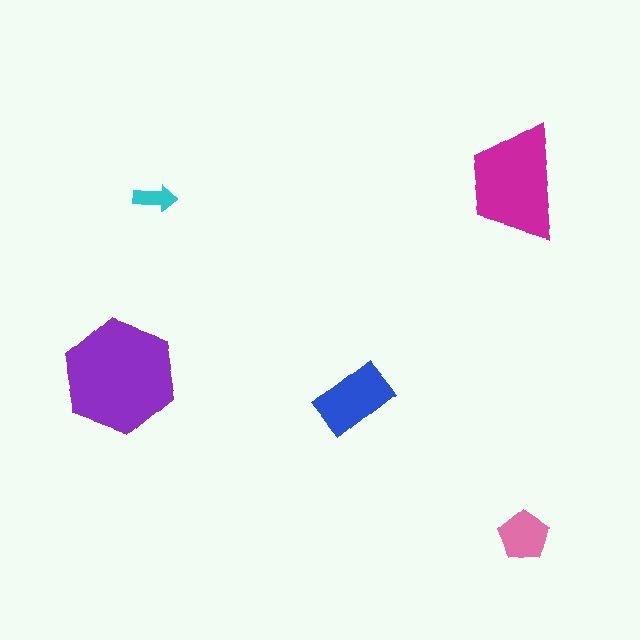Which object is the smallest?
The cyan arrow.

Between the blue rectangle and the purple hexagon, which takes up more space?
The purple hexagon.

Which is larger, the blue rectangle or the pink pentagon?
The blue rectangle.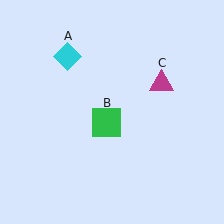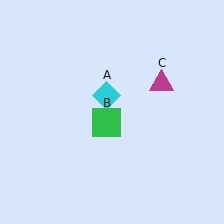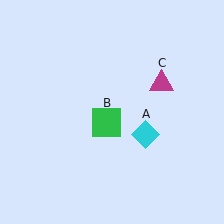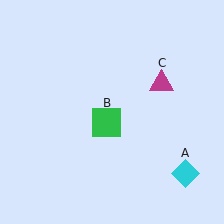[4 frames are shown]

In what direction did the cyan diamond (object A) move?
The cyan diamond (object A) moved down and to the right.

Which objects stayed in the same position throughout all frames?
Green square (object B) and magenta triangle (object C) remained stationary.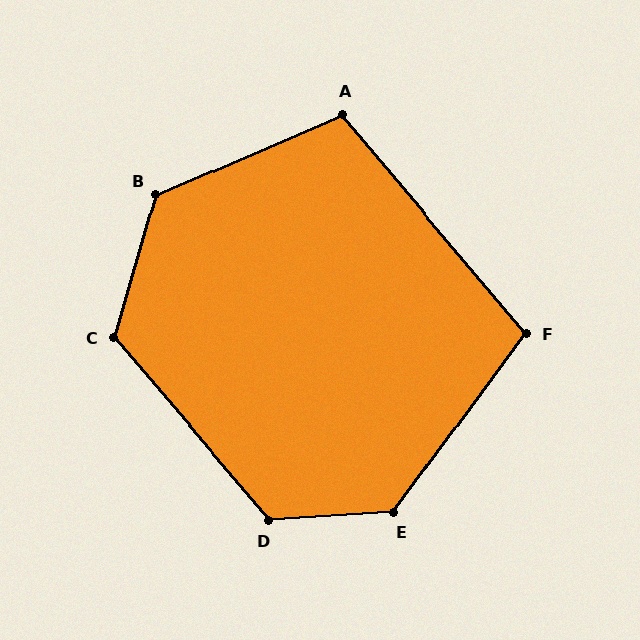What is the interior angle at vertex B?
Approximately 129 degrees (obtuse).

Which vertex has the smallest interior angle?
F, at approximately 104 degrees.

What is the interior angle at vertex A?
Approximately 107 degrees (obtuse).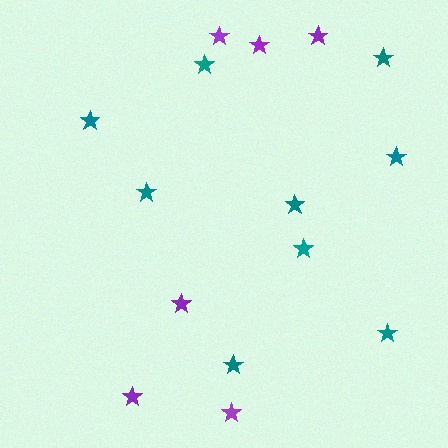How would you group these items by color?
There are 2 groups: one group of teal stars (9) and one group of purple stars (6).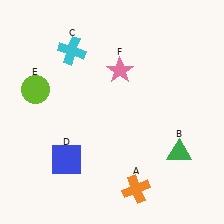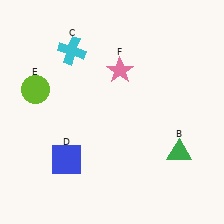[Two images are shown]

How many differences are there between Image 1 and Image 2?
There is 1 difference between the two images.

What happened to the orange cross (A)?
The orange cross (A) was removed in Image 2. It was in the bottom-right area of Image 1.